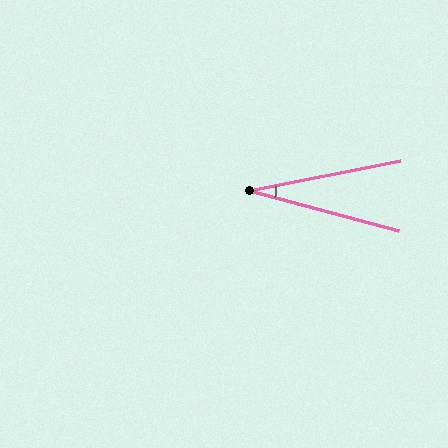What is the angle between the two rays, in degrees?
Approximately 26 degrees.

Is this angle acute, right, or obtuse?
It is acute.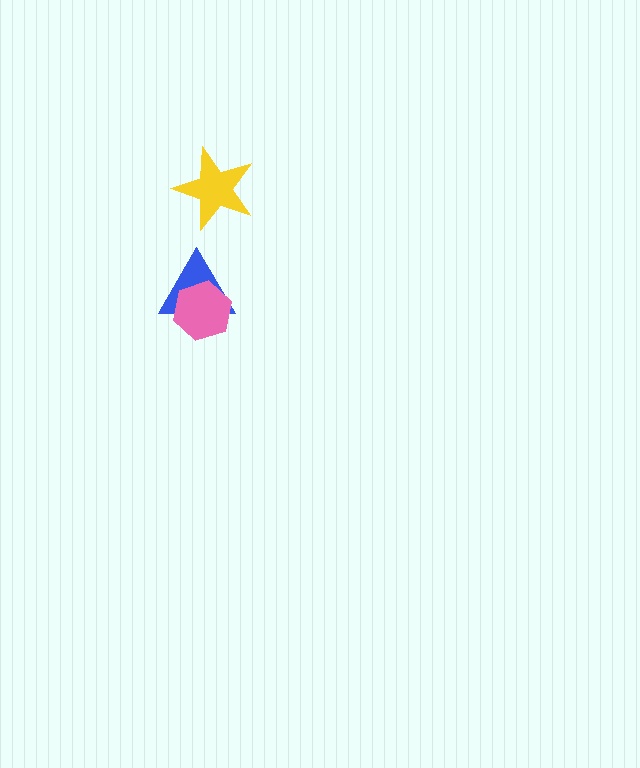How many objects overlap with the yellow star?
0 objects overlap with the yellow star.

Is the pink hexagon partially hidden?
No, no other shape covers it.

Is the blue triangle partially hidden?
Yes, it is partially covered by another shape.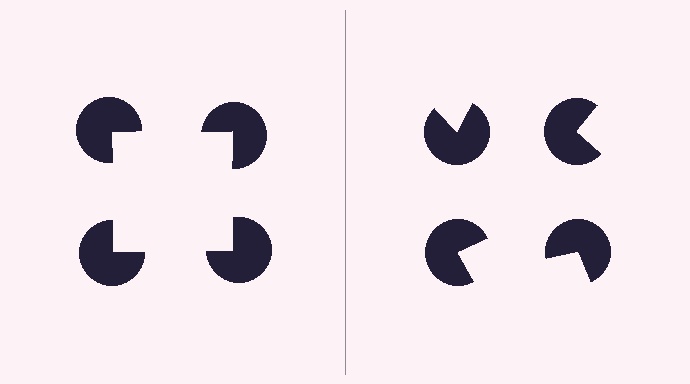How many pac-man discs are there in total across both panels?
8 — 4 on each side.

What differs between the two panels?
The pac-man discs are positioned identically on both sides; only the wedge orientations differ. On the left they align to a square; on the right they are misaligned.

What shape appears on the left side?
An illusory square.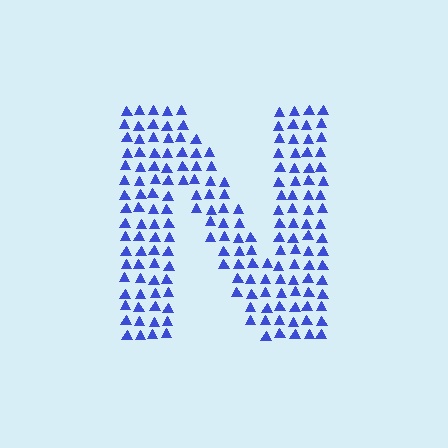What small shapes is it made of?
It is made of small triangles.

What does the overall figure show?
The overall figure shows the letter N.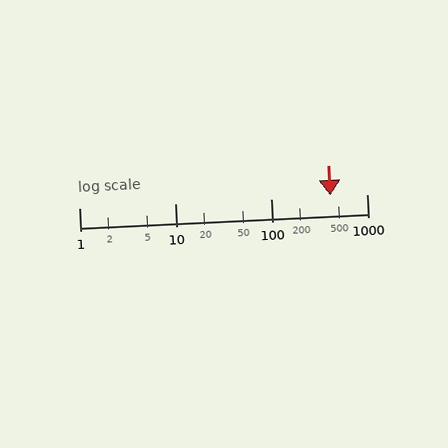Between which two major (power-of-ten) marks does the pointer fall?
The pointer is between 100 and 1000.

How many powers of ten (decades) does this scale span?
The scale spans 3 decades, from 1 to 1000.